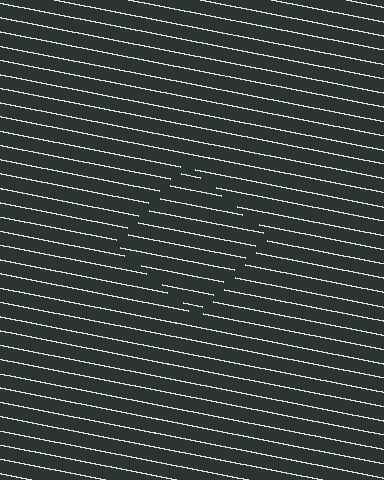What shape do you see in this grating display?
An illusory square. The interior of the shape contains the same grating, shifted by half a period — the contour is defined by the phase discontinuity where line-ends from the inner and outer gratings abut.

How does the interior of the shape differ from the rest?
The interior of the shape contains the same grating, shifted by half a period — the contour is defined by the phase discontinuity where line-ends from the inner and outer gratings abut.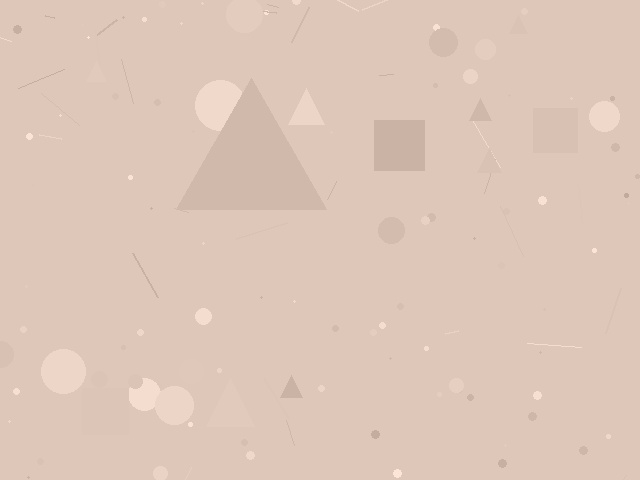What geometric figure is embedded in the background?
A triangle is embedded in the background.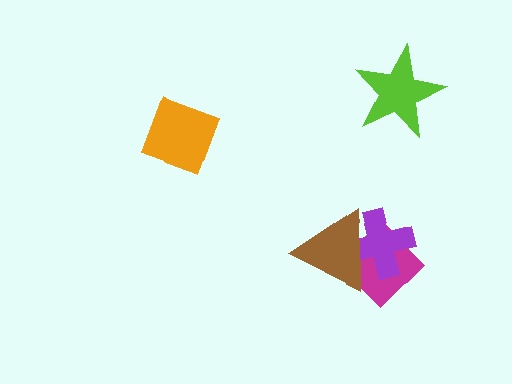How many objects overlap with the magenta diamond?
2 objects overlap with the magenta diamond.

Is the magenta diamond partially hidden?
Yes, it is partially covered by another shape.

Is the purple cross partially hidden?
Yes, it is partially covered by another shape.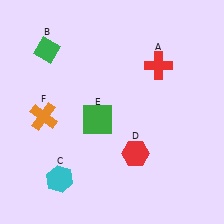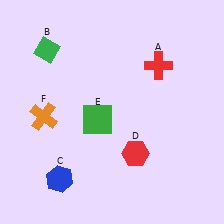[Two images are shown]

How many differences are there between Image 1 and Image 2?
There is 1 difference between the two images.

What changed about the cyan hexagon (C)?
In Image 1, C is cyan. In Image 2, it changed to blue.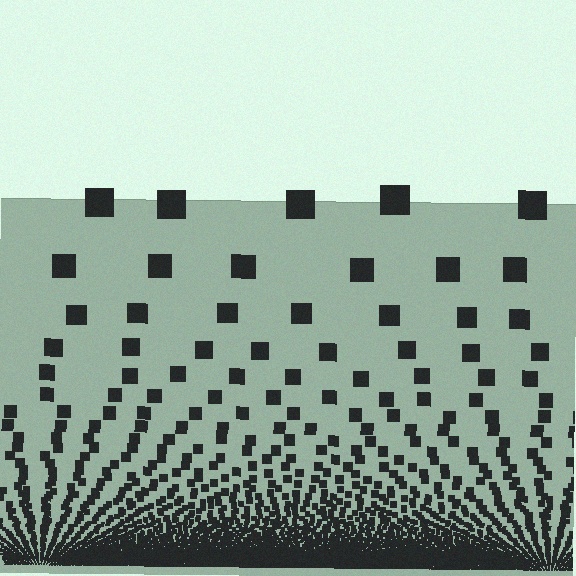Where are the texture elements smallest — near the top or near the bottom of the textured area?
Near the bottom.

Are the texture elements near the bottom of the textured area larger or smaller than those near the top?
Smaller. The gradient is inverted — elements near the bottom are smaller and denser.